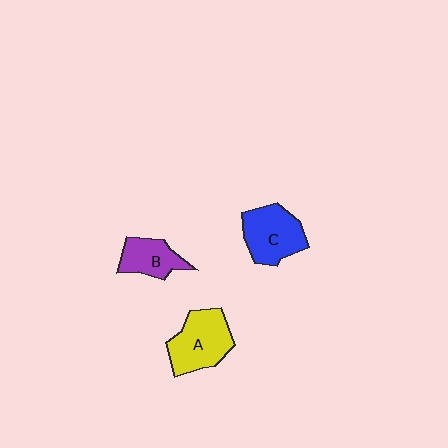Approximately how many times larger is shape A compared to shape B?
Approximately 1.5 times.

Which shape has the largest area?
Shape A (yellow).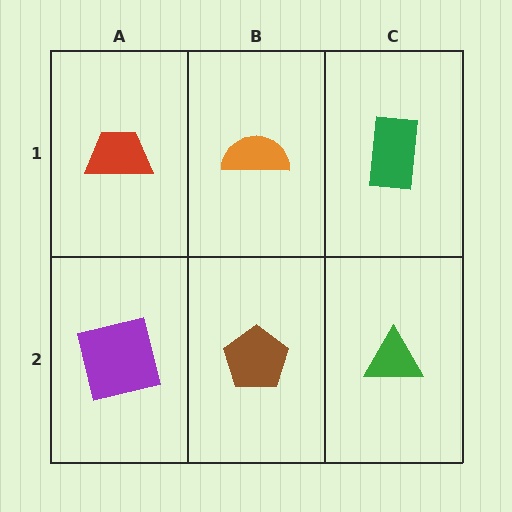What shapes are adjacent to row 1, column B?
A brown pentagon (row 2, column B), a red trapezoid (row 1, column A), a green rectangle (row 1, column C).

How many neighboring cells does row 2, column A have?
2.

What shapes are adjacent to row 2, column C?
A green rectangle (row 1, column C), a brown pentagon (row 2, column B).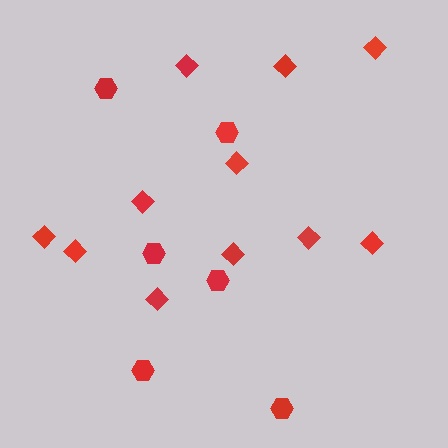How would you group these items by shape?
There are 2 groups: one group of hexagons (6) and one group of diamonds (11).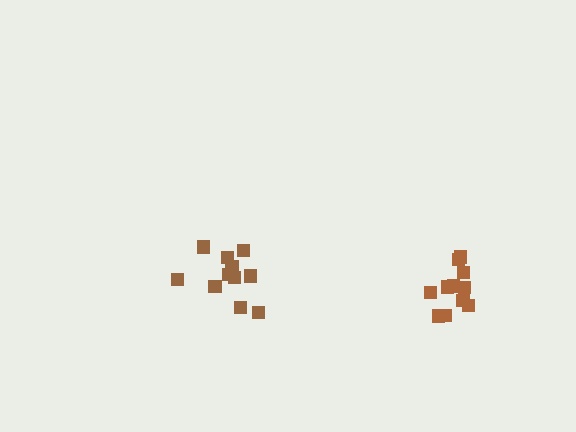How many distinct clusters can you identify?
There are 2 distinct clusters.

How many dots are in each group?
Group 1: 12 dots, Group 2: 11 dots (23 total).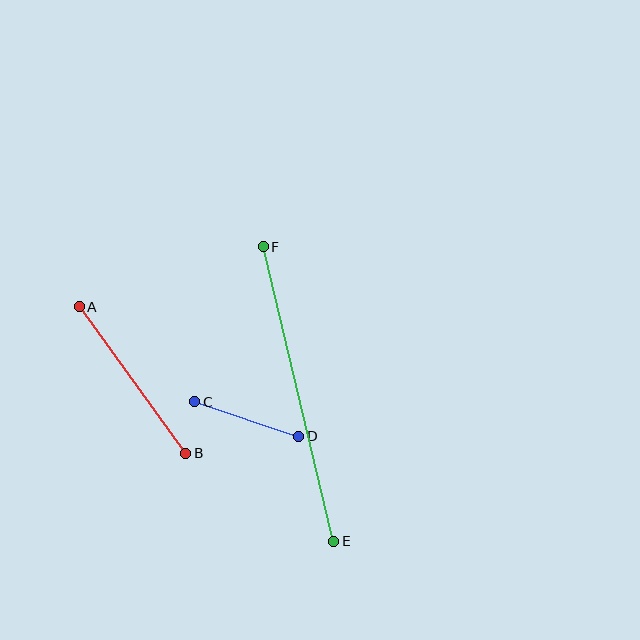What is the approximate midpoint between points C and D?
The midpoint is at approximately (247, 419) pixels.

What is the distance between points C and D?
The distance is approximately 110 pixels.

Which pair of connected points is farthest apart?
Points E and F are farthest apart.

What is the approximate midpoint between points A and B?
The midpoint is at approximately (133, 380) pixels.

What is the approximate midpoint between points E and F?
The midpoint is at approximately (298, 394) pixels.